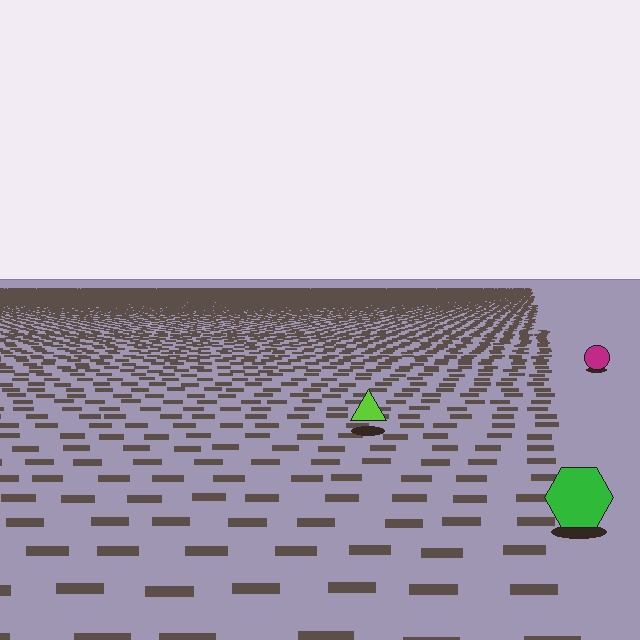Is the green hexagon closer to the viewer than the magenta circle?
Yes. The green hexagon is closer — you can tell from the texture gradient: the ground texture is coarser near it.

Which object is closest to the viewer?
The green hexagon is closest. The texture marks near it are larger and more spread out.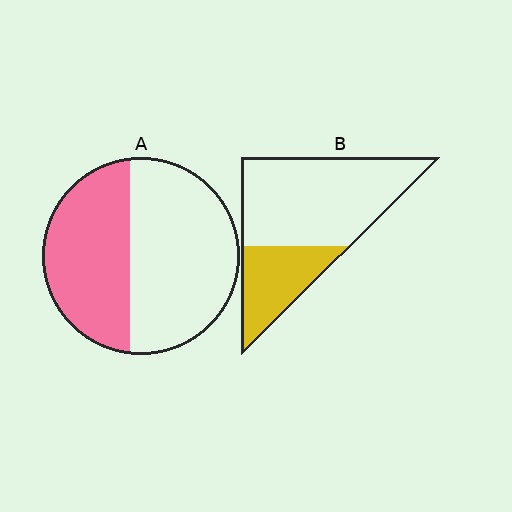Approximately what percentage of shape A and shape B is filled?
A is approximately 45% and B is approximately 30%.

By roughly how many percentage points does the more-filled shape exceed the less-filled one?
By roughly 15 percentage points (A over B).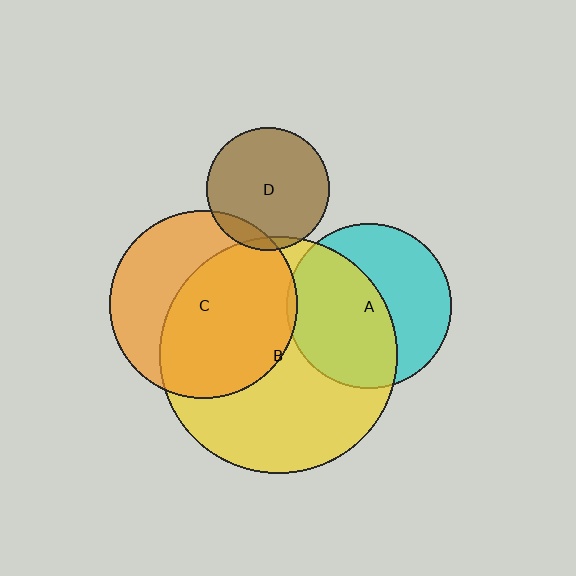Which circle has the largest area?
Circle B (yellow).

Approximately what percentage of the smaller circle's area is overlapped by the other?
Approximately 5%.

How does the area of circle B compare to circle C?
Approximately 1.6 times.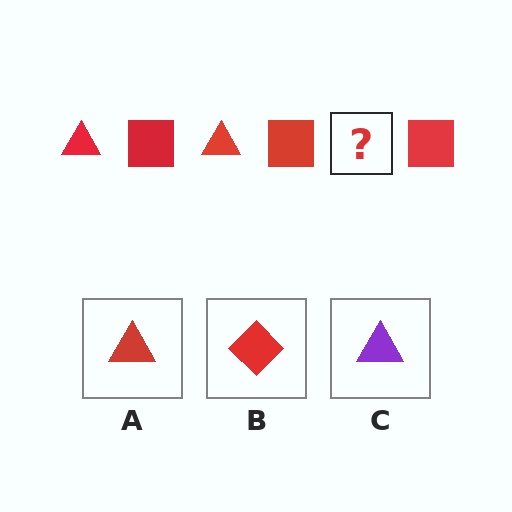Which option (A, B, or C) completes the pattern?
A.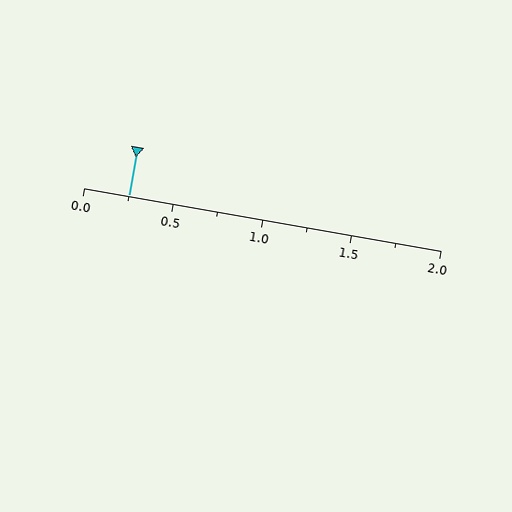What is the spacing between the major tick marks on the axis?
The major ticks are spaced 0.5 apart.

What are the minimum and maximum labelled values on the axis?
The axis runs from 0.0 to 2.0.